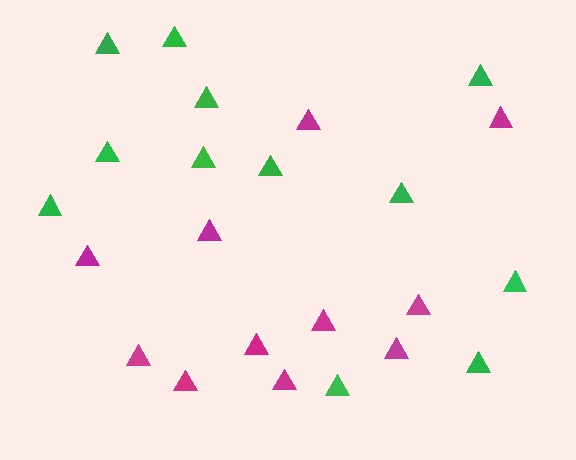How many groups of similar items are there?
There are 2 groups: one group of magenta triangles (11) and one group of green triangles (12).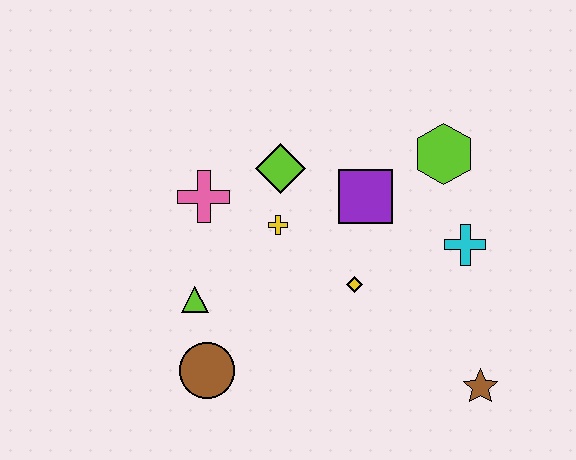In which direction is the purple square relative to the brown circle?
The purple square is above the brown circle.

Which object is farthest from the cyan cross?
The brown circle is farthest from the cyan cross.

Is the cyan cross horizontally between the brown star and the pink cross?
Yes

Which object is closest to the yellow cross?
The lime diamond is closest to the yellow cross.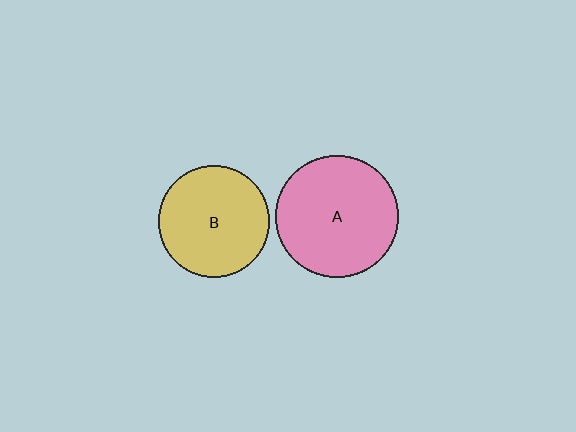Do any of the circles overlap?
No, none of the circles overlap.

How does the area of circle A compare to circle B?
Approximately 1.2 times.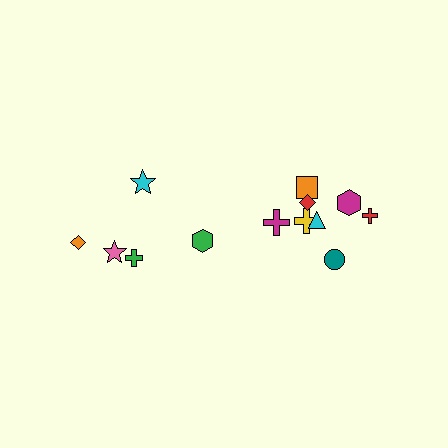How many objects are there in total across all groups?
There are 13 objects.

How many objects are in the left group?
There are 5 objects.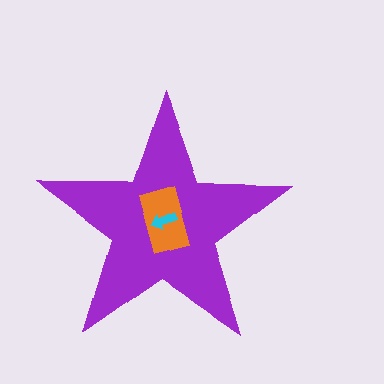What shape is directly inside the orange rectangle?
The cyan arrow.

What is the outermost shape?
The purple star.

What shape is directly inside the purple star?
The orange rectangle.